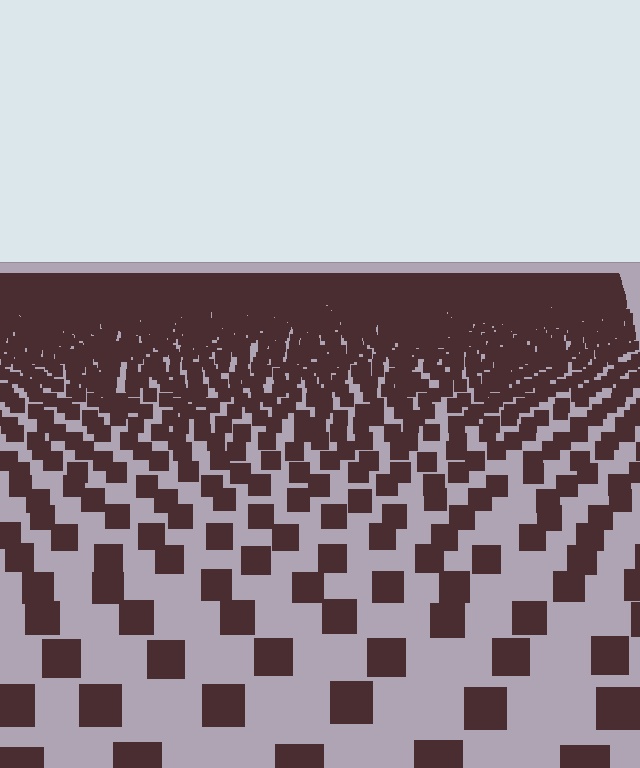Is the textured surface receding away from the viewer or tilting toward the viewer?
The surface is receding away from the viewer. Texture elements get smaller and denser toward the top.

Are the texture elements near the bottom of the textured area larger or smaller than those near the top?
Larger. Near the bottom, elements are closer to the viewer and appear at a bigger on-screen size.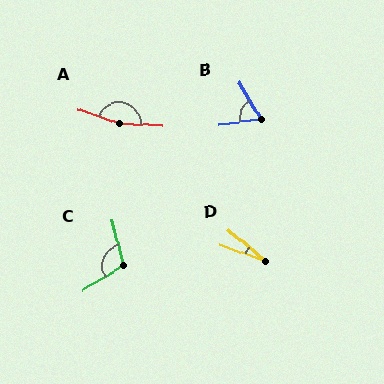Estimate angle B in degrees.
Approximately 65 degrees.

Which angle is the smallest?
D, at approximately 20 degrees.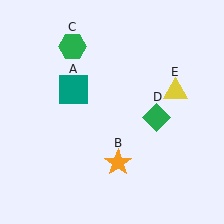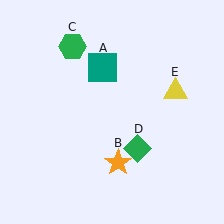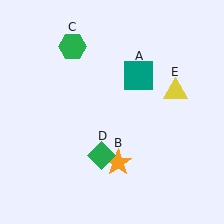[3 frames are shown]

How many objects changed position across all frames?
2 objects changed position: teal square (object A), green diamond (object D).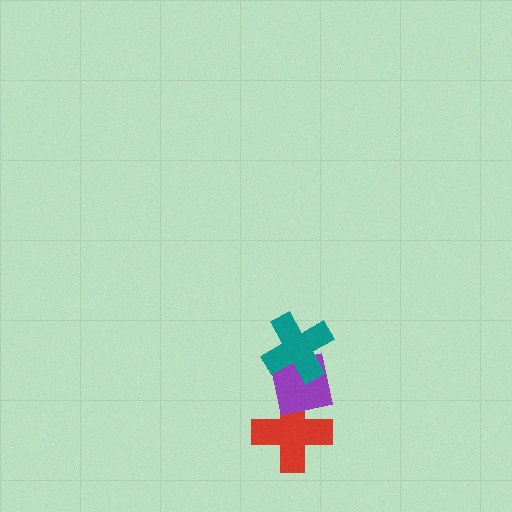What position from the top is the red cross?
The red cross is 3rd from the top.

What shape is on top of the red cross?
The purple square is on top of the red cross.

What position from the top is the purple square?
The purple square is 2nd from the top.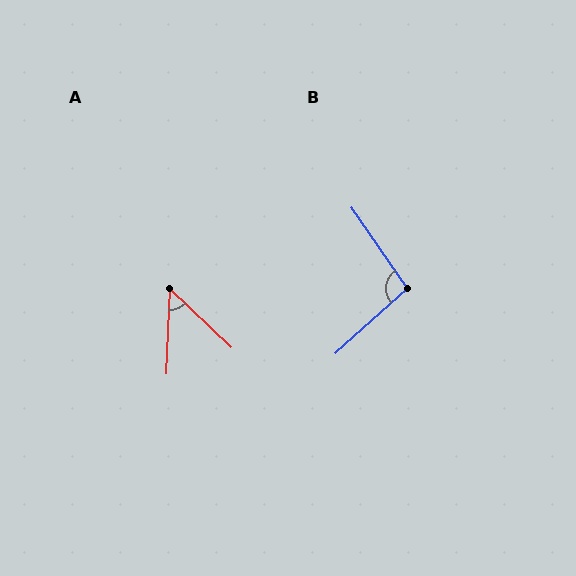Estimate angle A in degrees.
Approximately 49 degrees.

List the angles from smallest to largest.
A (49°), B (98°).